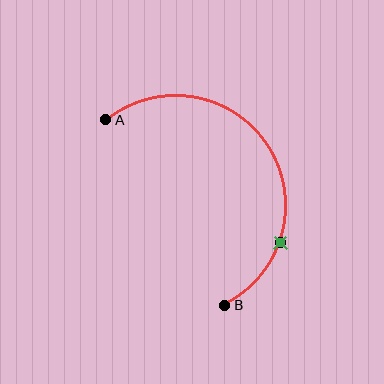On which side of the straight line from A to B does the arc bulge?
The arc bulges to the right of the straight line connecting A and B.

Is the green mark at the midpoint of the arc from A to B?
No. The green mark lies on the arc but is closer to endpoint B. The arc midpoint would be at the point on the curve equidistant along the arc from both A and B.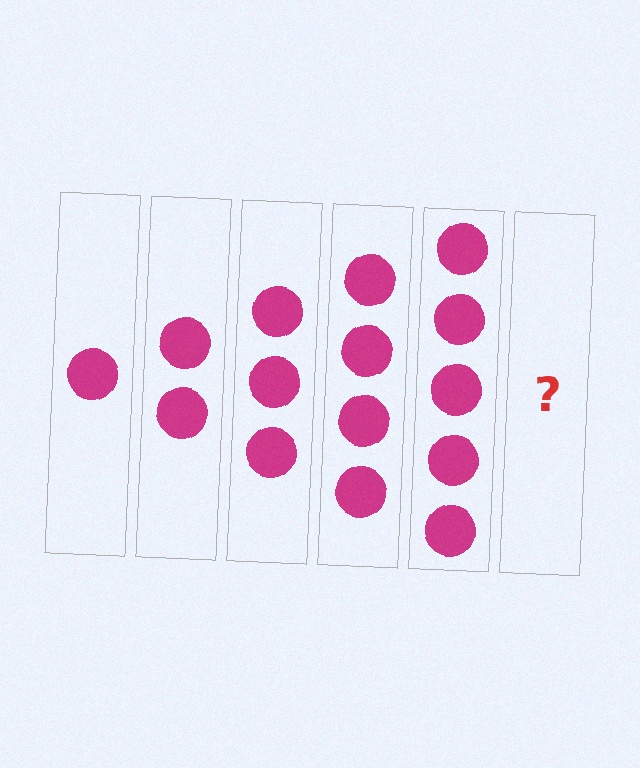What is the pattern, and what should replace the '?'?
The pattern is that each step adds one more circle. The '?' should be 6 circles.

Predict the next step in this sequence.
The next step is 6 circles.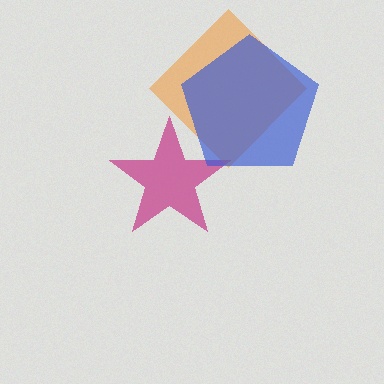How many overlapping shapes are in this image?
There are 3 overlapping shapes in the image.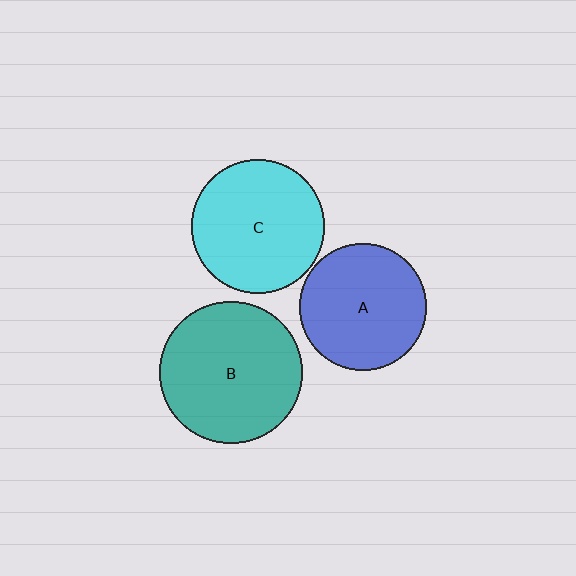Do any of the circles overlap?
No, none of the circles overlap.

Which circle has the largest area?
Circle B (teal).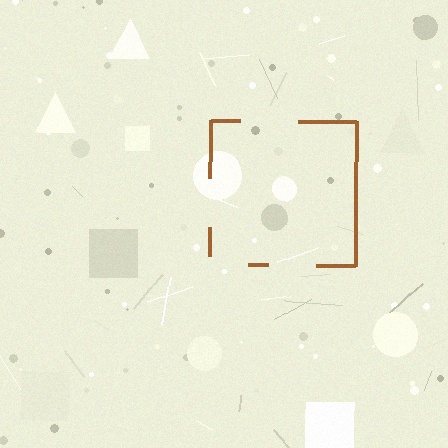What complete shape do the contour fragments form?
The contour fragments form a square.